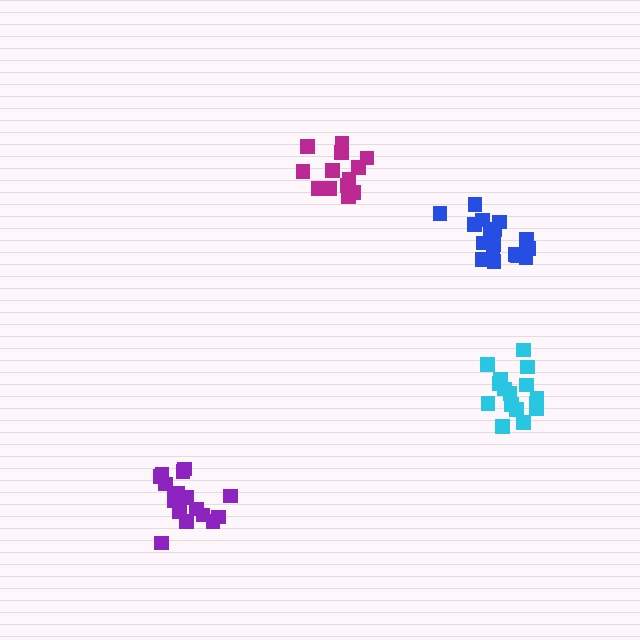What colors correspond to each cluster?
The clusters are colored: purple, cyan, blue, magenta.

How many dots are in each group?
Group 1: 17 dots, Group 2: 16 dots, Group 3: 17 dots, Group 4: 13 dots (63 total).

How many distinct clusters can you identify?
There are 4 distinct clusters.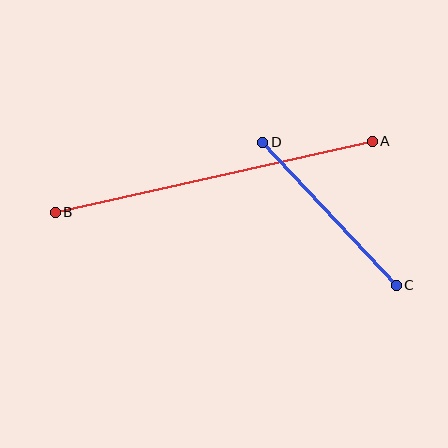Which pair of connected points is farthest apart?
Points A and B are farthest apart.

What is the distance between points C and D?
The distance is approximately 196 pixels.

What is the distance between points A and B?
The distance is approximately 325 pixels.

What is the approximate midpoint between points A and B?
The midpoint is at approximately (214, 177) pixels.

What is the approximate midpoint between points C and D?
The midpoint is at approximately (330, 214) pixels.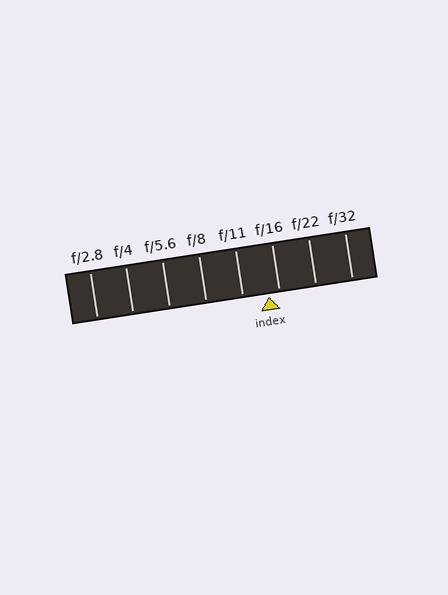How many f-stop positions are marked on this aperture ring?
There are 8 f-stop positions marked.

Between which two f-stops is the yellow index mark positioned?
The index mark is between f/11 and f/16.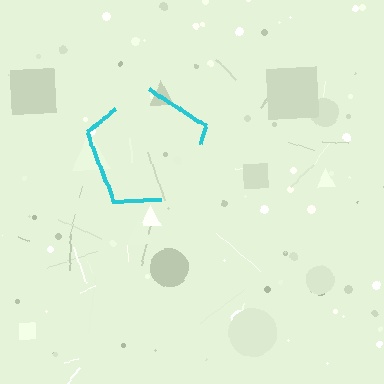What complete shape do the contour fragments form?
The contour fragments form a pentagon.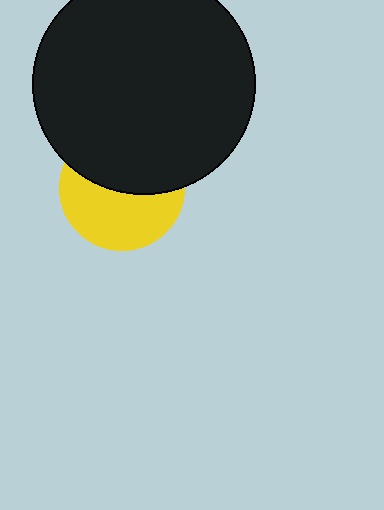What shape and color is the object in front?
The object in front is a black circle.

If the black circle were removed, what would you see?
You would see the complete yellow circle.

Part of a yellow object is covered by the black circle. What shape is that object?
It is a circle.